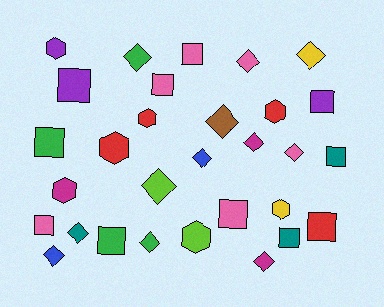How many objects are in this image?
There are 30 objects.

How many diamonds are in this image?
There are 12 diamonds.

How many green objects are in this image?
There are 4 green objects.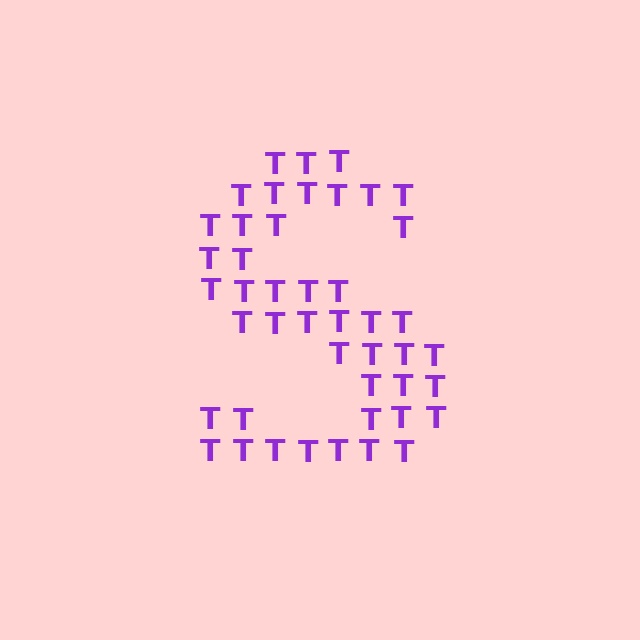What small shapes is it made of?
It is made of small letter T's.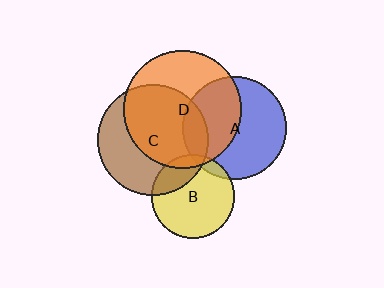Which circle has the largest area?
Circle D (orange).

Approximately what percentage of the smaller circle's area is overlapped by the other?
Approximately 15%.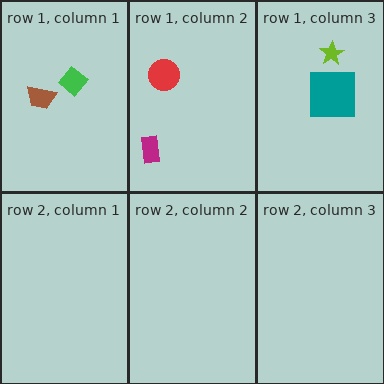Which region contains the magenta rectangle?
The row 1, column 2 region.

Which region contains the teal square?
The row 1, column 3 region.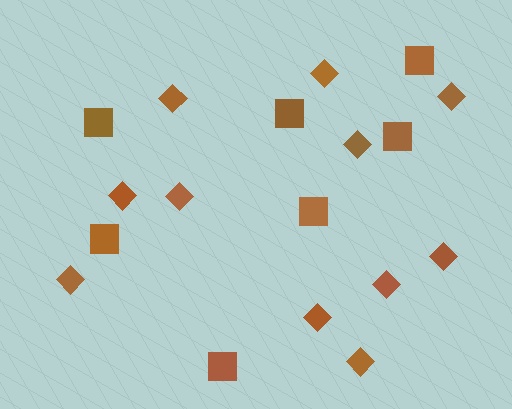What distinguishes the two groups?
There are 2 groups: one group of squares (7) and one group of diamonds (11).